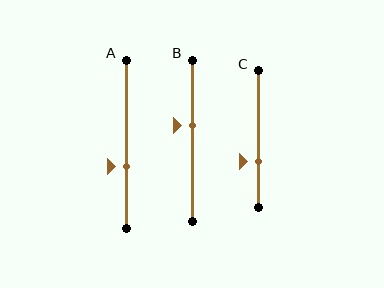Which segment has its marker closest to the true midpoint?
Segment B has its marker closest to the true midpoint.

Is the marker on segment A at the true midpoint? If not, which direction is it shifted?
No, the marker on segment A is shifted downward by about 13% of the segment length.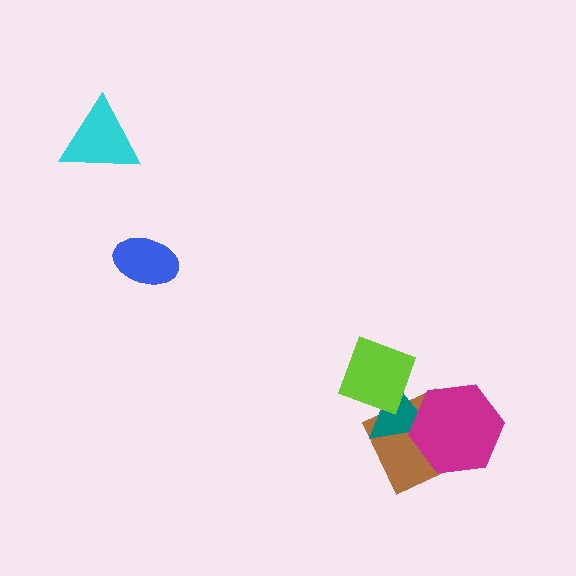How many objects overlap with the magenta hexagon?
2 objects overlap with the magenta hexagon.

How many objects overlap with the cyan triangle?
0 objects overlap with the cyan triangle.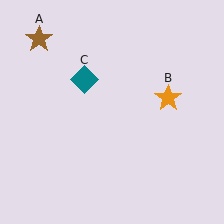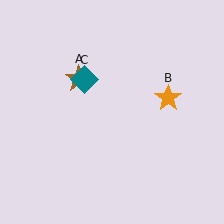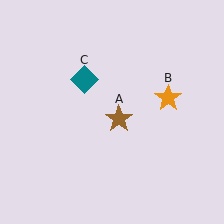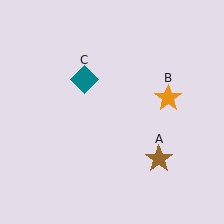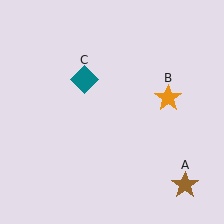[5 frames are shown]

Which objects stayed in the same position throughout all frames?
Orange star (object B) and teal diamond (object C) remained stationary.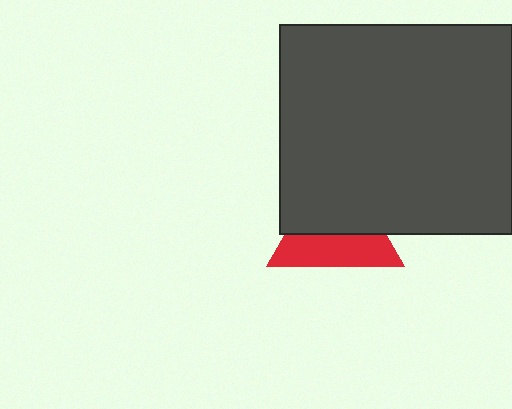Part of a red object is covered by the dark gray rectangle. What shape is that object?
It is a triangle.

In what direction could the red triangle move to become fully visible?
The red triangle could move down. That would shift it out from behind the dark gray rectangle entirely.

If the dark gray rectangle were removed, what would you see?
You would see the complete red triangle.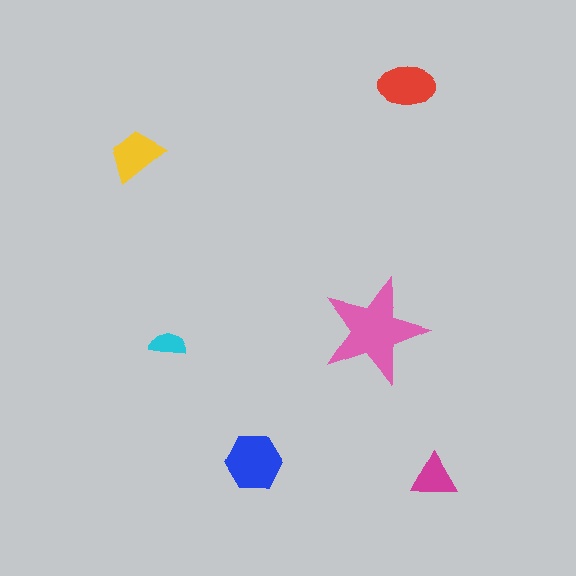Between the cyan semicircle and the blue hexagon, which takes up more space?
The blue hexagon.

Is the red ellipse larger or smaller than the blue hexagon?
Smaller.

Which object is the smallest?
The cyan semicircle.